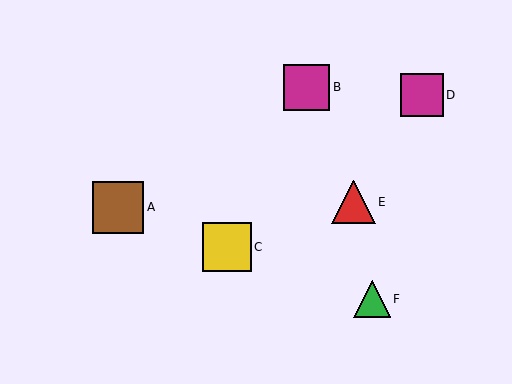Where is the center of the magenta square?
The center of the magenta square is at (422, 95).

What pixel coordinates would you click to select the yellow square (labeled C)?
Click at (227, 247) to select the yellow square C.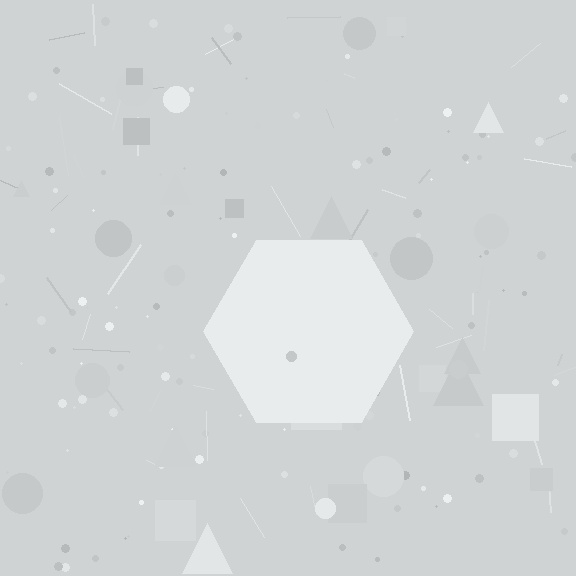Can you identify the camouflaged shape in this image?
The camouflaged shape is a hexagon.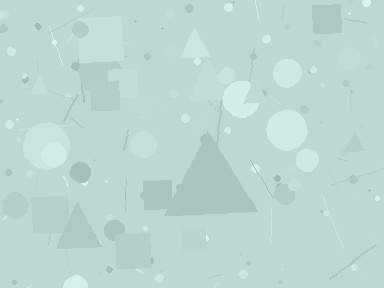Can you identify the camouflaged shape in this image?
The camouflaged shape is a triangle.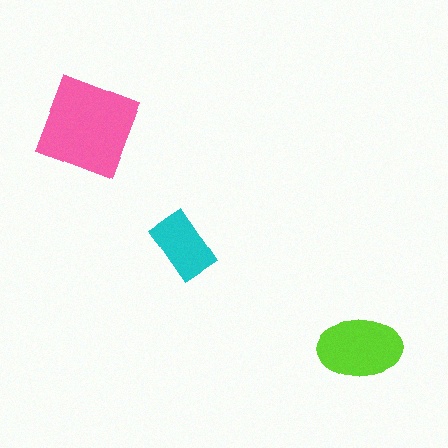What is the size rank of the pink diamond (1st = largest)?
1st.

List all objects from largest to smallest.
The pink diamond, the lime ellipse, the cyan rectangle.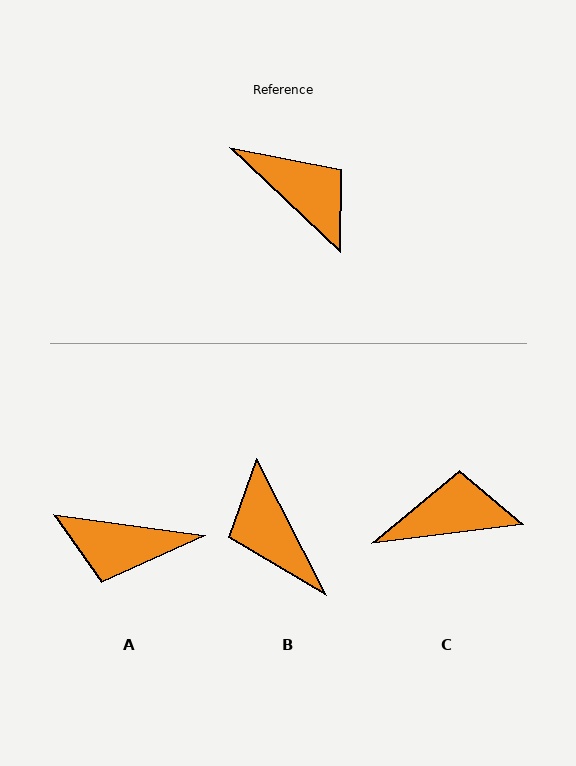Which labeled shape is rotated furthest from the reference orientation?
B, about 161 degrees away.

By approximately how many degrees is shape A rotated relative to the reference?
Approximately 144 degrees clockwise.